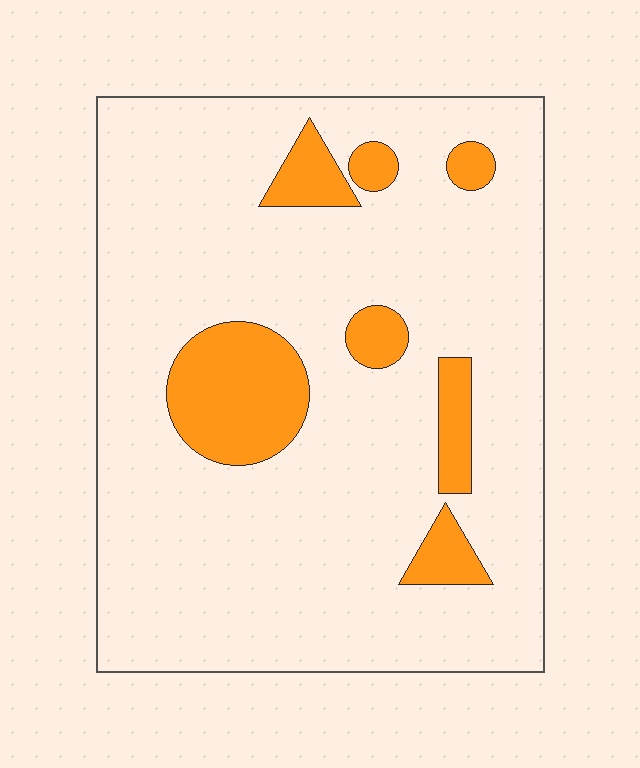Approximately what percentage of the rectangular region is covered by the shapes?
Approximately 15%.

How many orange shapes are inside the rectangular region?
7.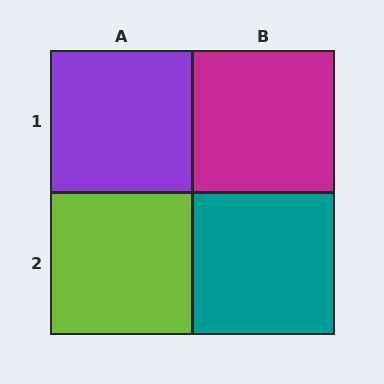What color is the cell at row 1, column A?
Purple.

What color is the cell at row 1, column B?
Magenta.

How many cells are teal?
1 cell is teal.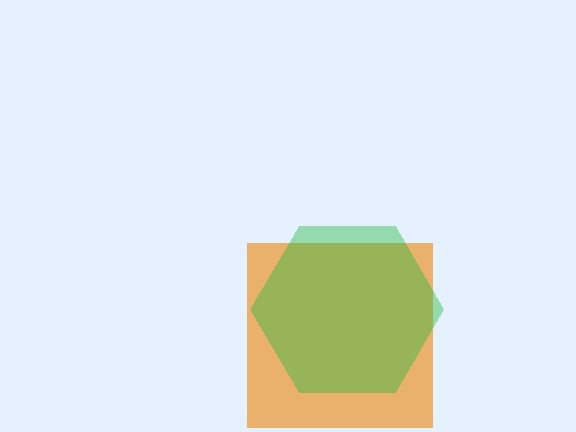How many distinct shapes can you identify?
There are 2 distinct shapes: an orange square, a green hexagon.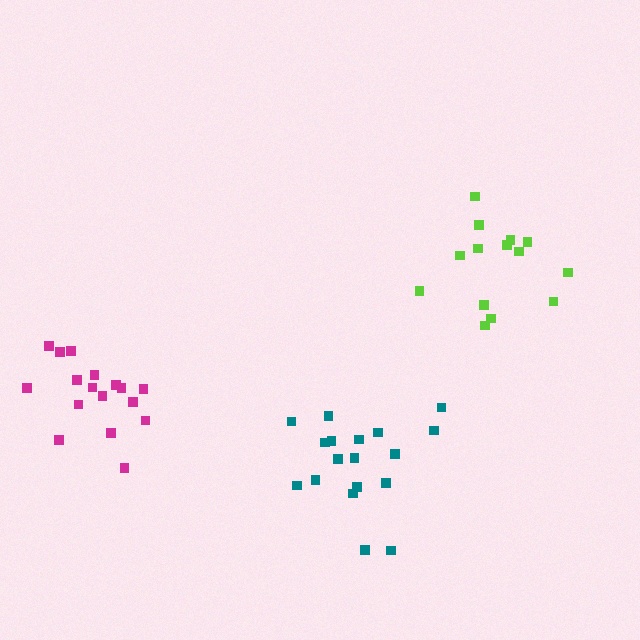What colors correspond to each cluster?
The clusters are colored: lime, magenta, teal.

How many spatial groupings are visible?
There are 3 spatial groupings.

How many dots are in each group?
Group 1: 14 dots, Group 2: 17 dots, Group 3: 18 dots (49 total).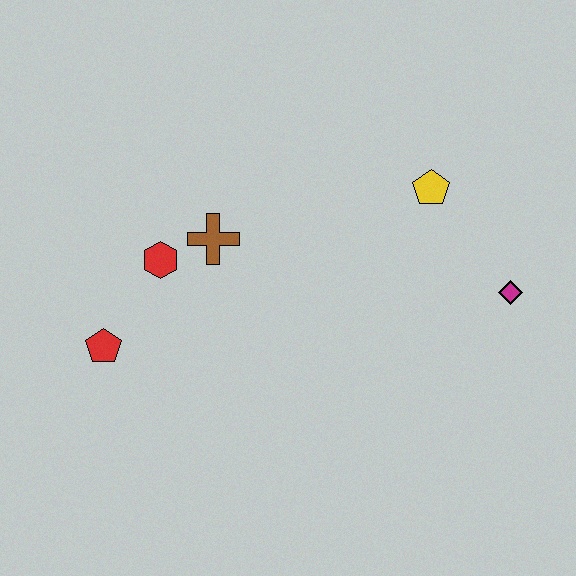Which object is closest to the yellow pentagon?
The magenta diamond is closest to the yellow pentagon.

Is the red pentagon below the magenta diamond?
Yes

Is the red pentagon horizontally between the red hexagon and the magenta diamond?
No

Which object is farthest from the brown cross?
The magenta diamond is farthest from the brown cross.